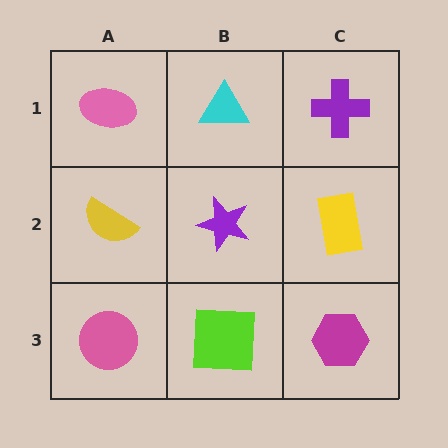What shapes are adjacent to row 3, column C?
A yellow rectangle (row 2, column C), a lime square (row 3, column B).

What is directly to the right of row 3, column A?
A lime square.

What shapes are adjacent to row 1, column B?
A purple star (row 2, column B), a pink ellipse (row 1, column A), a purple cross (row 1, column C).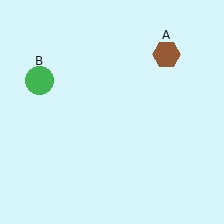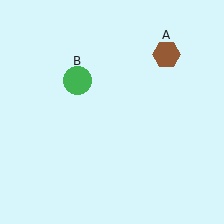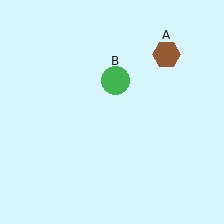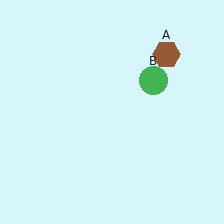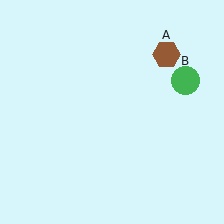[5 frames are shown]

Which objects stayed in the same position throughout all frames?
Brown hexagon (object A) remained stationary.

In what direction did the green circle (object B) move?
The green circle (object B) moved right.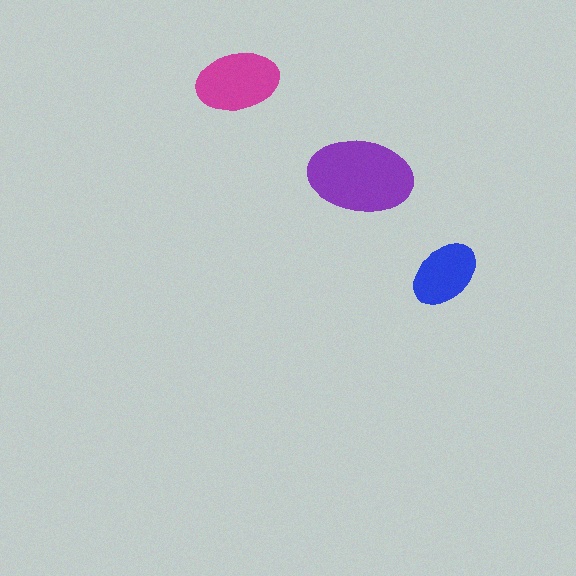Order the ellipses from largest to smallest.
the purple one, the magenta one, the blue one.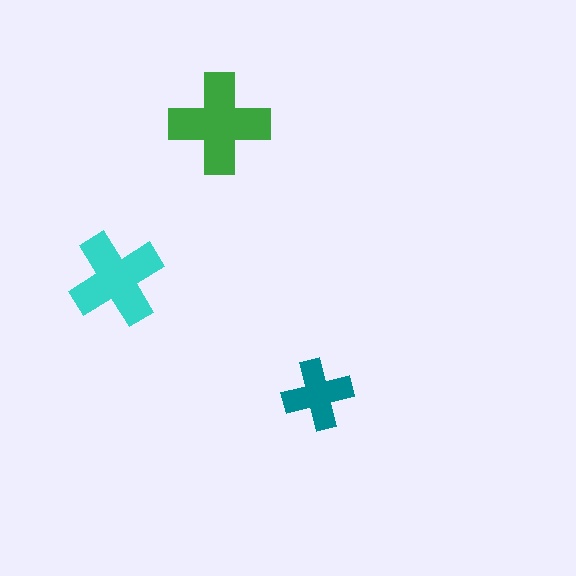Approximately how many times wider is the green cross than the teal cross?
About 1.5 times wider.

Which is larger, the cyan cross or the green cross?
The green one.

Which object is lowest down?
The teal cross is bottommost.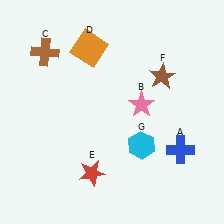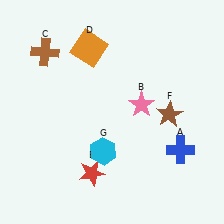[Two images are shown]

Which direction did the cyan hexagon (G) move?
The cyan hexagon (G) moved left.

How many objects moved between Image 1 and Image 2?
2 objects moved between the two images.